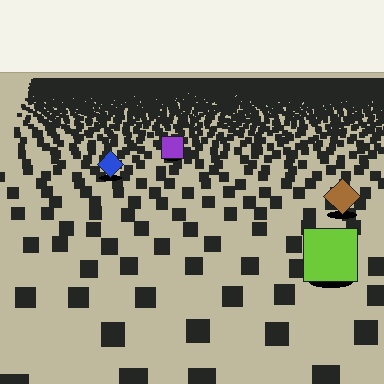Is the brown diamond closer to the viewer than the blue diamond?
Yes. The brown diamond is closer — you can tell from the texture gradient: the ground texture is coarser near it.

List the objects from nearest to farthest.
From nearest to farthest: the lime square, the brown diamond, the blue diamond, the purple square.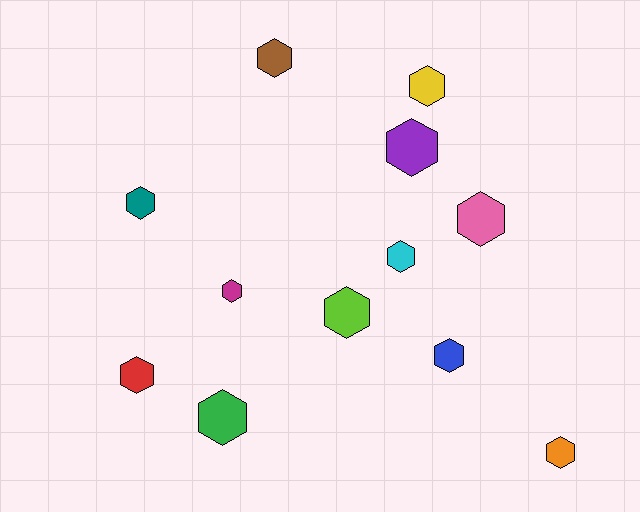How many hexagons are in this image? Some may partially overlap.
There are 12 hexagons.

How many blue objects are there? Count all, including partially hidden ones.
There is 1 blue object.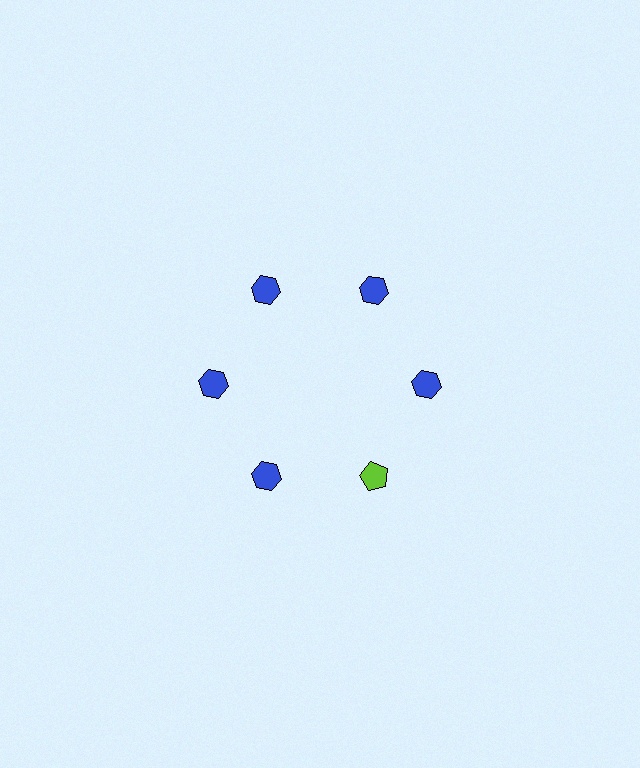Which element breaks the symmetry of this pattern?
The lime pentagon at roughly the 5 o'clock position breaks the symmetry. All other shapes are blue hexagons.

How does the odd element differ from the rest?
It differs in both color (lime instead of blue) and shape (pentagon instead of hexagon).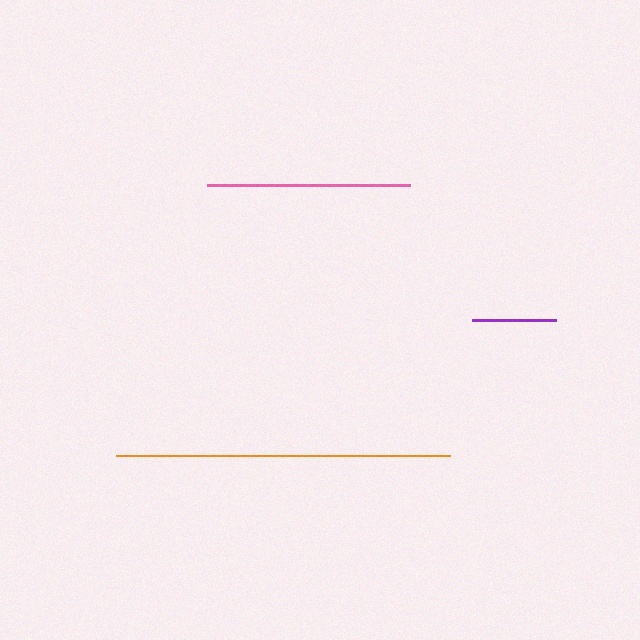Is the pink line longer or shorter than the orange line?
The orange line is longer than the pink line.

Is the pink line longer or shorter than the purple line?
The pink line is longer than the purple line.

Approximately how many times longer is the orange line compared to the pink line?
The orange line is approximately 1.6 times the length of the pink line.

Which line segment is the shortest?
The purple line is the shortest at approximately 84 pixels.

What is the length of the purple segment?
The purple segment is approximately 84 pixels long.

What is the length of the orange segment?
The orange segment is approximately 335 pixels long.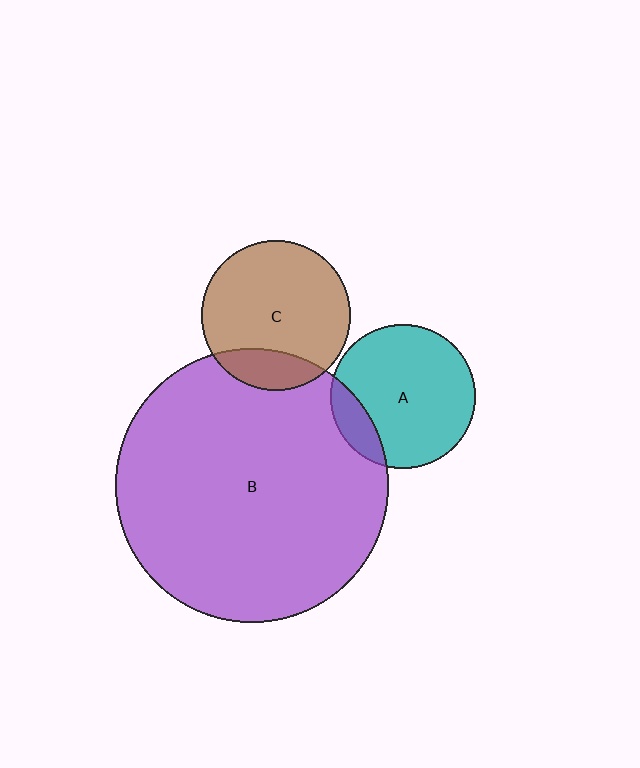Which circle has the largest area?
Circle B (purple).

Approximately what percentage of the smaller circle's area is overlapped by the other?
Approximately 15%.